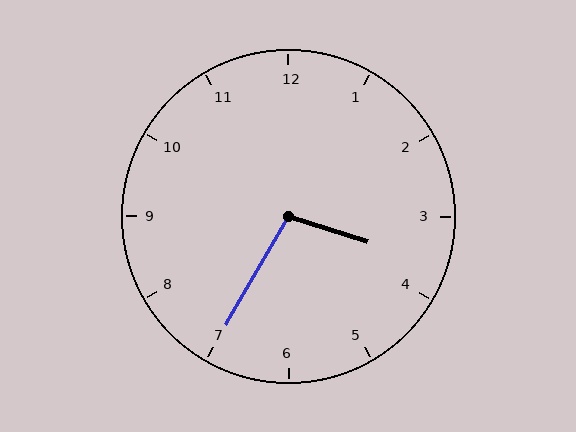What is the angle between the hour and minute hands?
Approximately 102 degrees.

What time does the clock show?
3:35.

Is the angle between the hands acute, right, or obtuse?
It is obtuse.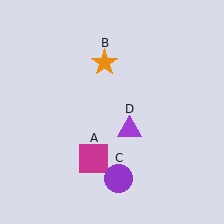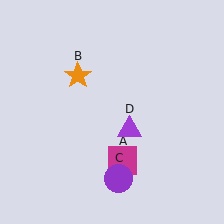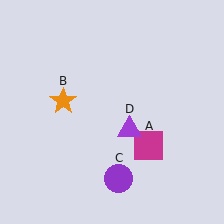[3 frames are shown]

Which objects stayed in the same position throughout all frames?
Purple circle (object C) and purple triangle (object D) remained stationary.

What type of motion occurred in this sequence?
The magenta square (object A), orange star (object B) rotated counterclockwise around the center of the scene.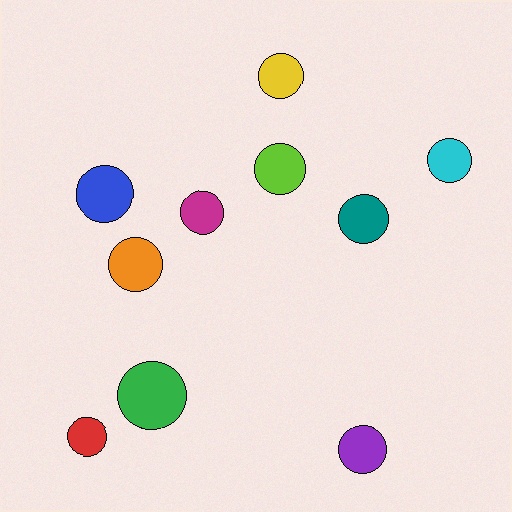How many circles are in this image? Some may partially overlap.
There are 10 circles.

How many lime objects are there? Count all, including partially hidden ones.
There is 1 lime object.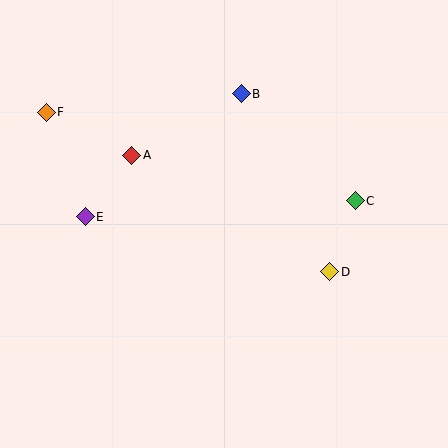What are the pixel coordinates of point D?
Point D is at (330, 272).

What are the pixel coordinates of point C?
Point C is at (355, 201).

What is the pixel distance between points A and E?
The distance between A and E is 77 pixels.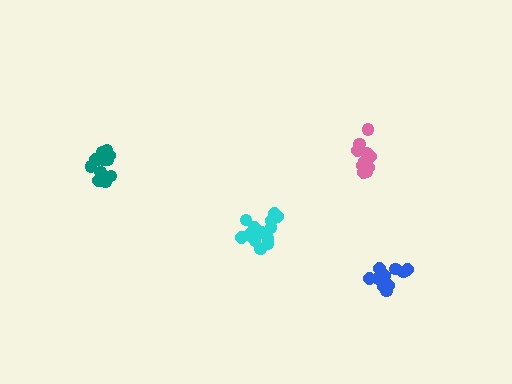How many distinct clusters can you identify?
There are 4 distinct clusters.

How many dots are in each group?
Group 1: 12 dots, Group 2: 12 dots, Group 3: 17 dots, Group 4: 12 dots (53 total).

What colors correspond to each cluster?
The clusters are colored: pink, blue, cyan, teal.